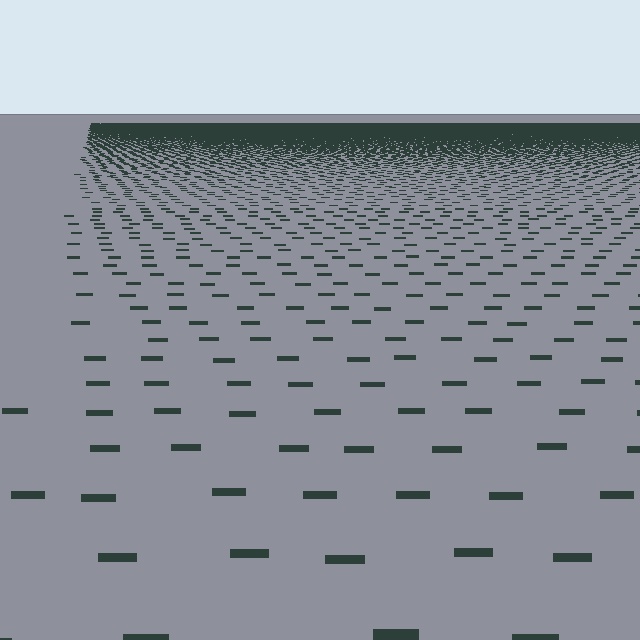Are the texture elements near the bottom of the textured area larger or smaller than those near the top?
Larger. Near the bottom, elements are closer to the viewer and appear at a bigger on-screen size.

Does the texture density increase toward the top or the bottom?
Density increases toward the top.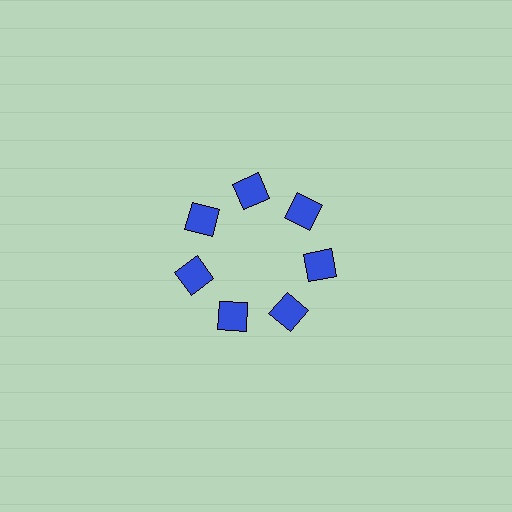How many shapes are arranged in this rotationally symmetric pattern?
There are 7 shapes, arranged in 7 groups of 1.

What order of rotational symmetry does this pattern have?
This pattern has 7-fold rotational symmetry.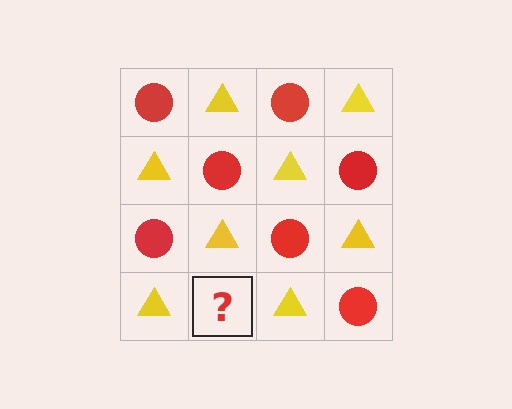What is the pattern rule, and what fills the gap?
The rule is that it alternates red circle and yellow triangle in a checkerboard pattern. The gap should be filled with a red circle.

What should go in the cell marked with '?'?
The missing cell should contain a red circle.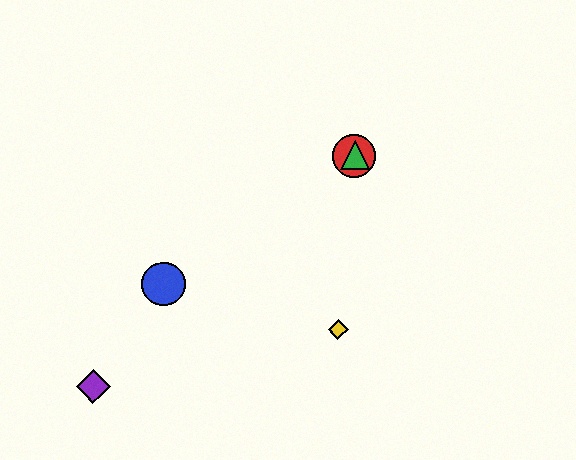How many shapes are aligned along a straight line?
3 shapes (the red circle, the blue circle, the green triangle) are aligned along a straight line.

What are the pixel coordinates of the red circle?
The red circle is at (354, 156).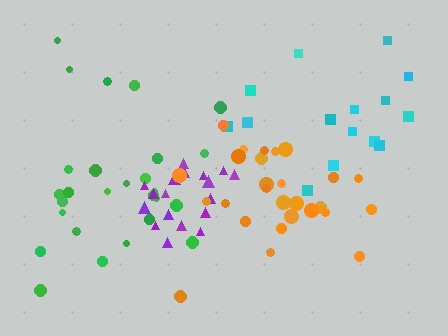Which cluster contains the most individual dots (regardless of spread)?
Green (27).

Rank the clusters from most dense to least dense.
purple, orange, green, cyan.